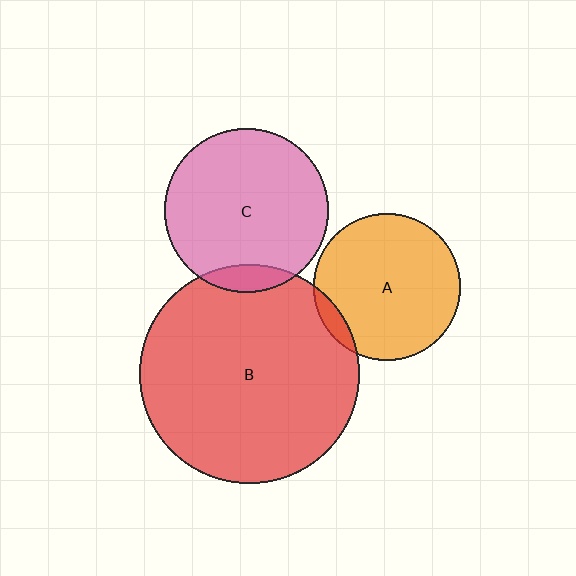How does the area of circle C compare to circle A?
Approximately 1.3 times.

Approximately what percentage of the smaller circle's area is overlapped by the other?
Approximately 10%.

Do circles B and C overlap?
Yes.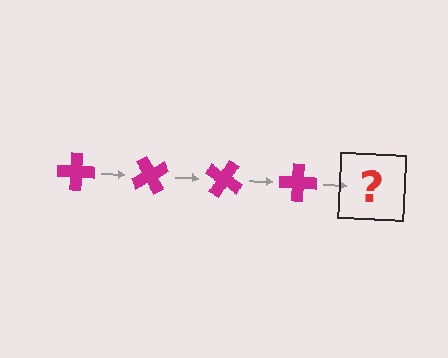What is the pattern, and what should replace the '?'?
The pattern is that the cross rotates 60 degrees each step. The '?' should be a magenta cross rotated 240 degrees.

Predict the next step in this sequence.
The next step is a magenta cross rotated 240 degrees.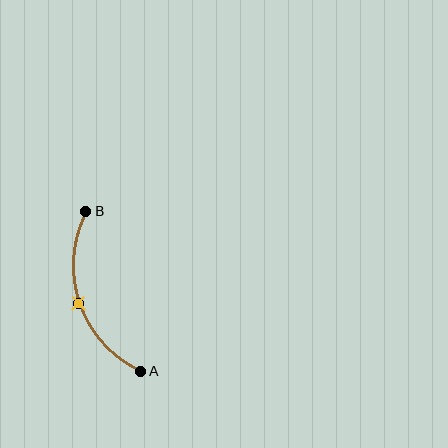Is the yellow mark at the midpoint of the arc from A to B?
Yes. The yellow mark lies on the arc at equal arc-length from both A and B — it is the arc midpoint.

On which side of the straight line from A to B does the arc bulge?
The arc bulges to the left of the straight line connecting A and B.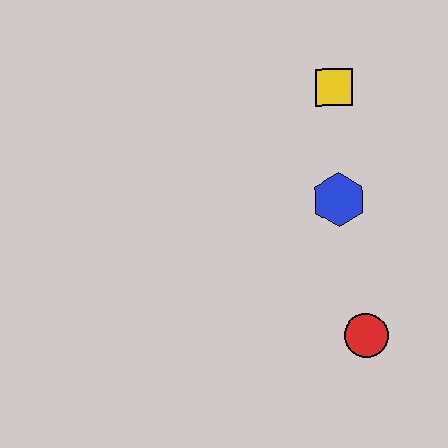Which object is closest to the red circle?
The blue hexagon is closest to the red circle.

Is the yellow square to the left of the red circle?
Yes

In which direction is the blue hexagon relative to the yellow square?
The blue hexagon is below the yellow square.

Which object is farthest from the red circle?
The yellow square is farthest from the red circle.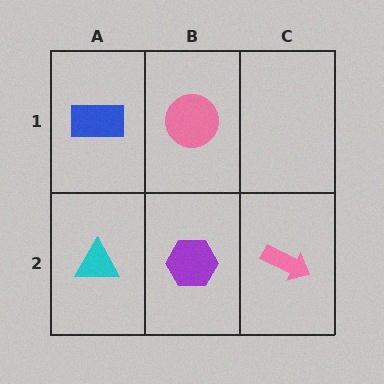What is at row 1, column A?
A blue rectangle.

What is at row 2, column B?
A purple hexagon.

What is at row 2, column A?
A cyan triangle.